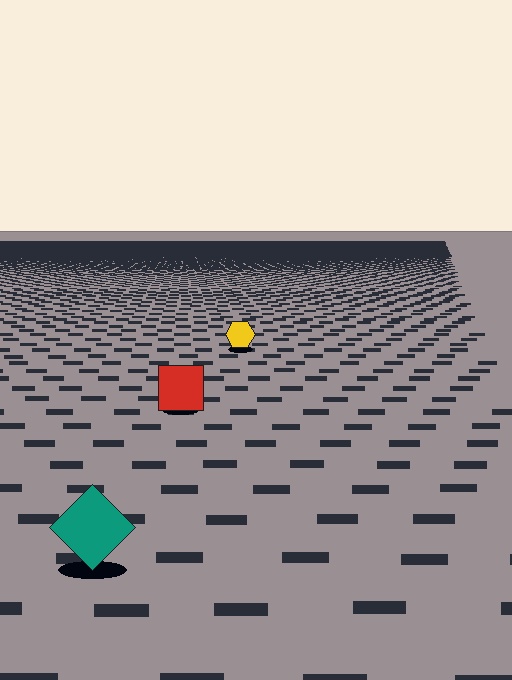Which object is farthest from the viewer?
The yellow hexagon is farthest from the viewer. It appears smaller and the ground texture around it is denser.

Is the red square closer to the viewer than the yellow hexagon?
Yes. The red square is closer — you can tell from the texture gradient: the ground texture is coarser near it.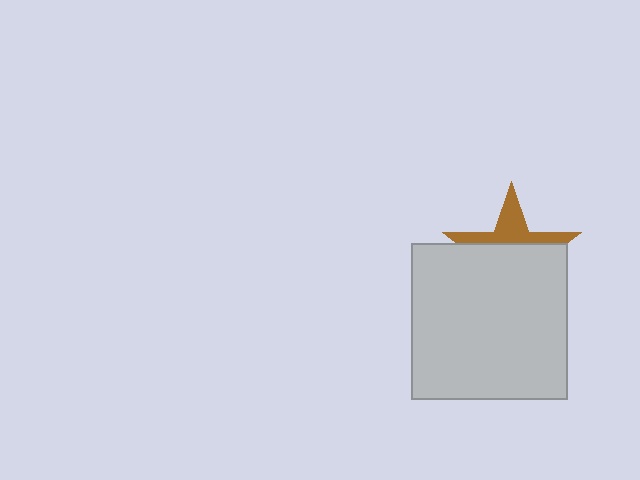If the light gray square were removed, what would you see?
You would see the complete brown star.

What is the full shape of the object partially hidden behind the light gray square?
The partially hidden object is a brown star.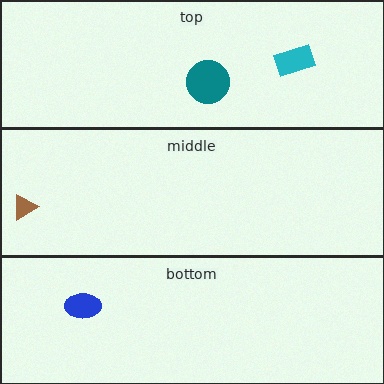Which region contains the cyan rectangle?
The top region.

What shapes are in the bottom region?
The blue ellipse.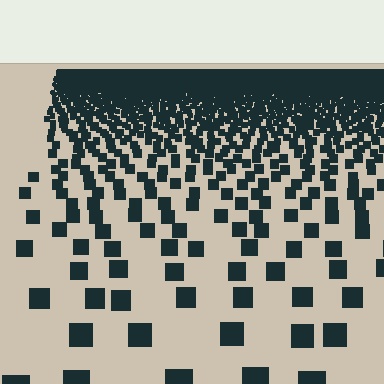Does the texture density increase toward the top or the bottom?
Density increases toward the top.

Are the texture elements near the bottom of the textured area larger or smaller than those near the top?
Larger. Near the bottom, elements are closer to the viewer and appear at a bigger on-screen size.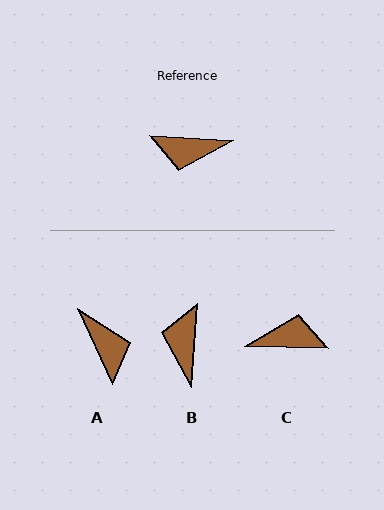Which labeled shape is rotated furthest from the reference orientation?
C, about 178 degrees away.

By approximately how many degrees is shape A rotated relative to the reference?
Approximately 118 degrees counter-clockwise.